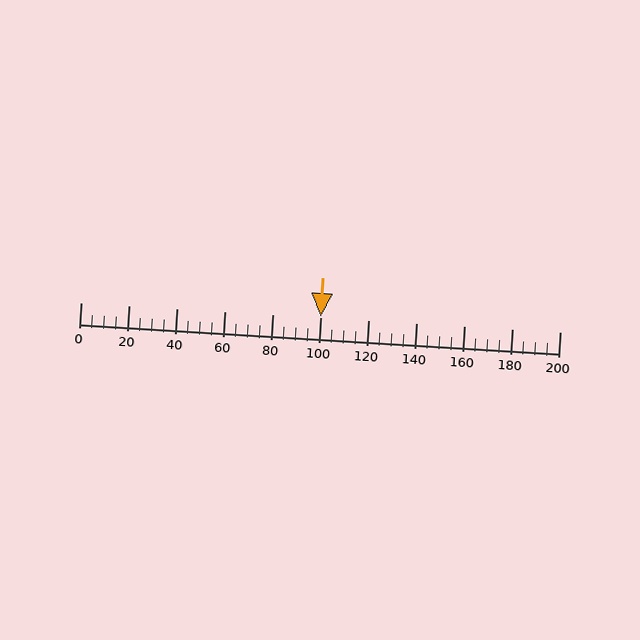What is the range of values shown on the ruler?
The ruler shows values from 0 to 200.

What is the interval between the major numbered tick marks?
The major tick marks are spaced 20 units apart.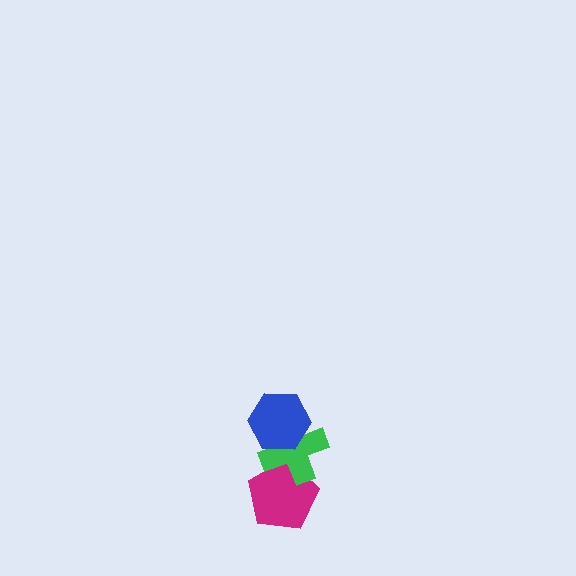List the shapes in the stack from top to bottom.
From top to bottom: the blue hexagon, the green cross, the magenta pentagon.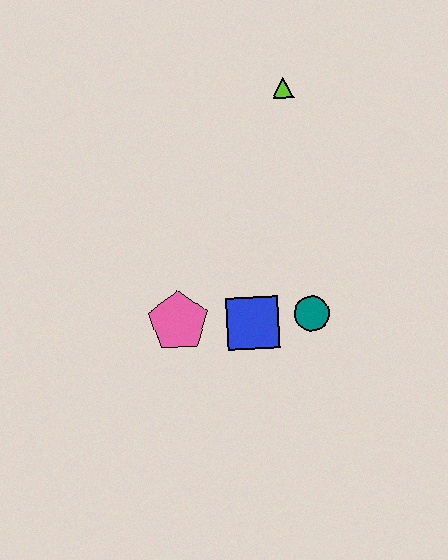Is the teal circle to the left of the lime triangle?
No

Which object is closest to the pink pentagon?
The blue square is closest to the pink pentagon.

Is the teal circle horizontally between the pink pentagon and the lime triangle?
No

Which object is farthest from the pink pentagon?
The lime triangle is farthest from the pink pentagon.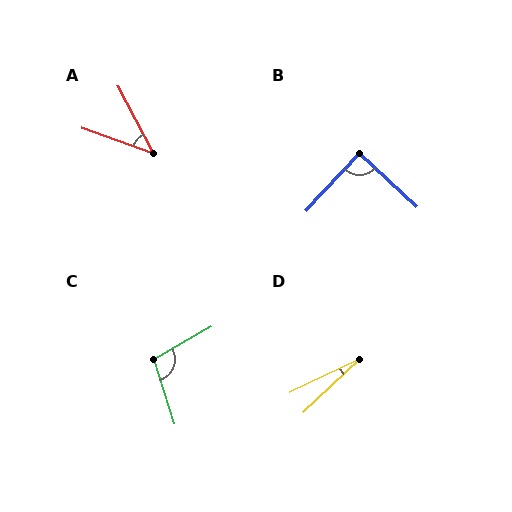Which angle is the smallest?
D, at approximately 18 degrees.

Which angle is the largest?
C, at approximately 103 degrees.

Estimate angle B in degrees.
Approximately 90 degrees.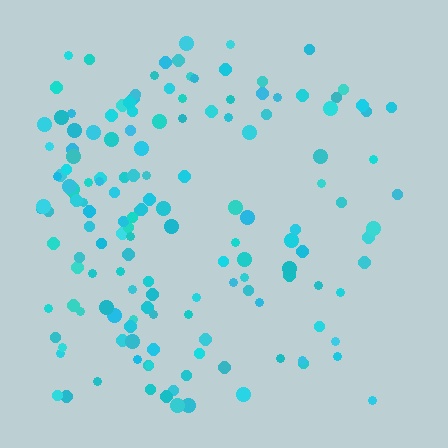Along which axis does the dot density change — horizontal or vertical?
Horizontal.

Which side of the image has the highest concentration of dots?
The left.